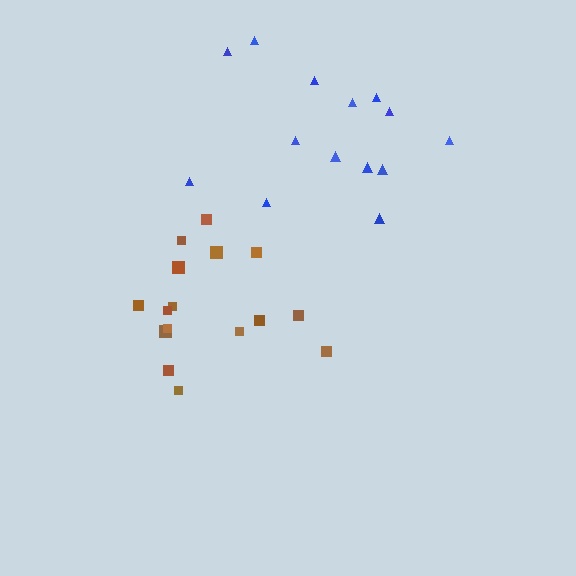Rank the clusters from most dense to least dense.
brown, blue.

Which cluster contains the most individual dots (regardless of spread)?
Brown (16).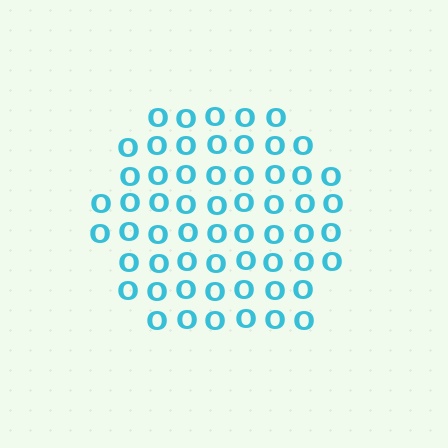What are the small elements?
The small elements are letter O's.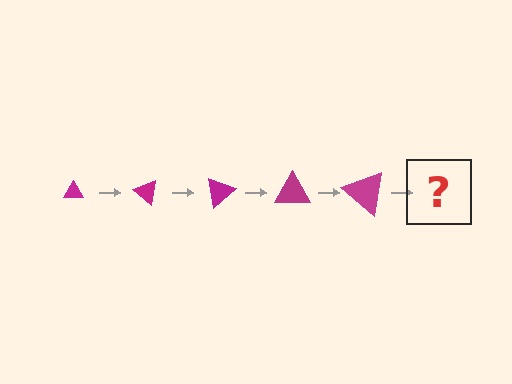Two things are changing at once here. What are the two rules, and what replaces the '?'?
The two rules are that the triangle grows larger each step and it rotates 40 degrees each step. The '?' should be a triangle, larger than the previous one and rotated 200 degrees from the start.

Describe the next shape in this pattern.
It should be a triangle, larger than the previous one and rotated 200 degrees from the start.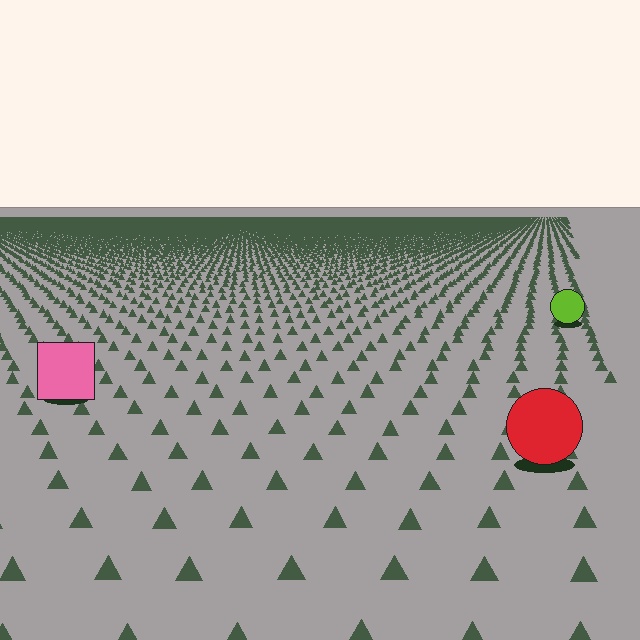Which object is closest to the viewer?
The red circle is closest. The texture marks near it are larger and more spread out.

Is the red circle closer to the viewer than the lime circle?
Yes. The red circle is closer — you can tell from the texture gradient: the ground texture is coarser near it.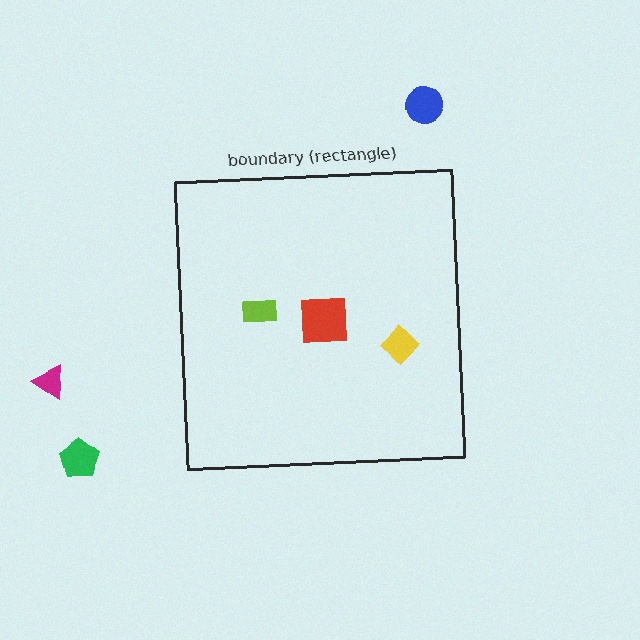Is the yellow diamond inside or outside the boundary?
Inside.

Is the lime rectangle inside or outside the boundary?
Inside.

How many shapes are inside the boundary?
3 inside, 3 outside.